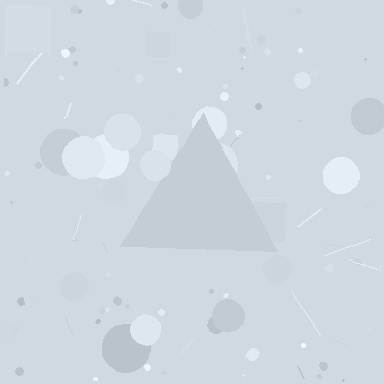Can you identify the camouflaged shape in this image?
The camouflaged shape is a triangle.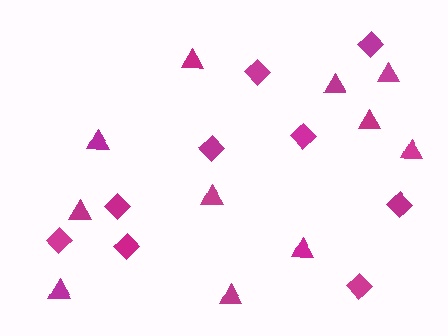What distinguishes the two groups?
There are 2 groups: one group of diamonds (9) and one group of triangles (11).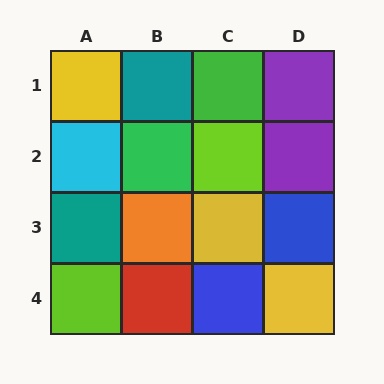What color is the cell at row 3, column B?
Orange.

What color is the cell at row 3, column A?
Teal.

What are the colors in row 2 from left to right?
Cyan, green, lime, purple.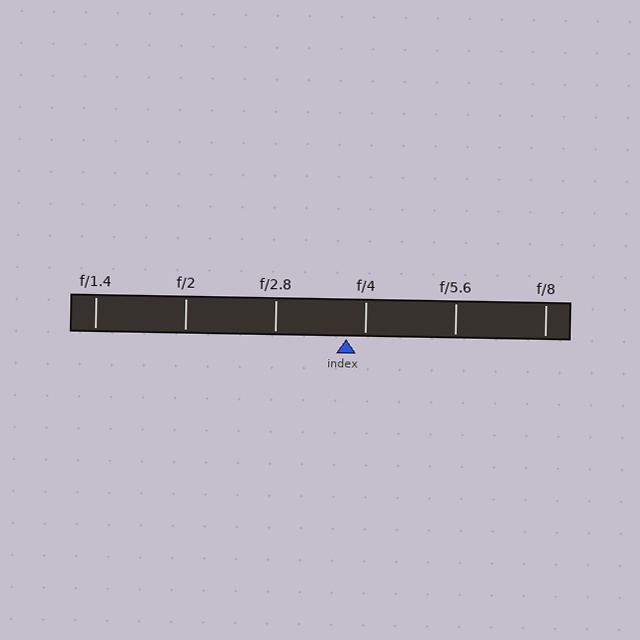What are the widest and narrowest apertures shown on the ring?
The widest aperture shown is f/1.4 and the narrowest is f/8.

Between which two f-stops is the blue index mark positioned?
The index mark is between f/2.8 and f/4.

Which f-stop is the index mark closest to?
The index mark is closest to f/4.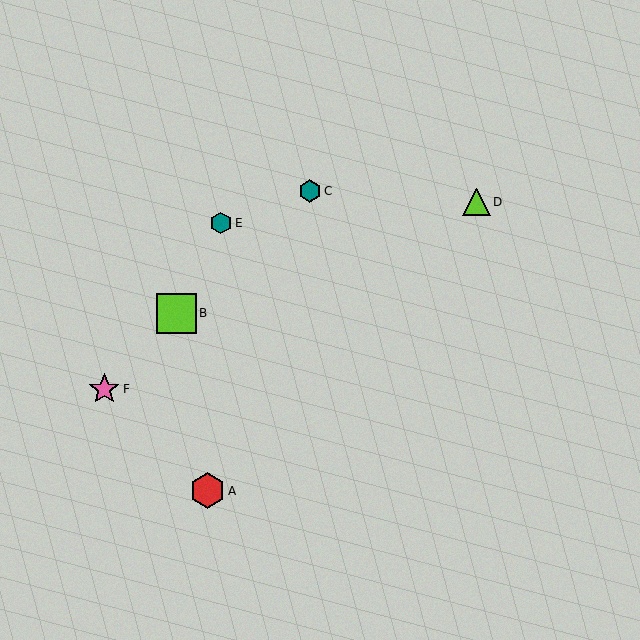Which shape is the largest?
The lime square (labeled B) is the largest.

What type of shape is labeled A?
Shape A is a red hexagon.